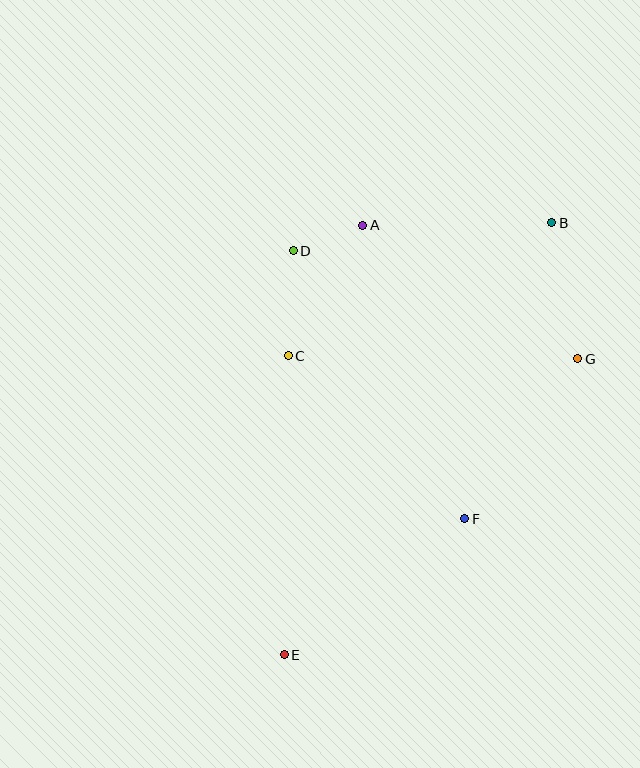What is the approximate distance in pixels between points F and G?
The distance between F and G is approximately 196 pixels.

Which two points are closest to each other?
Points A and D are closest to each other.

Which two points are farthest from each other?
Points B and E are farthest from each other.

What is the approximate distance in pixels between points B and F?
The distance between B and F is approximately 308 pixels.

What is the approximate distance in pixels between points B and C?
The distance between B and C is approximately 295 pixels.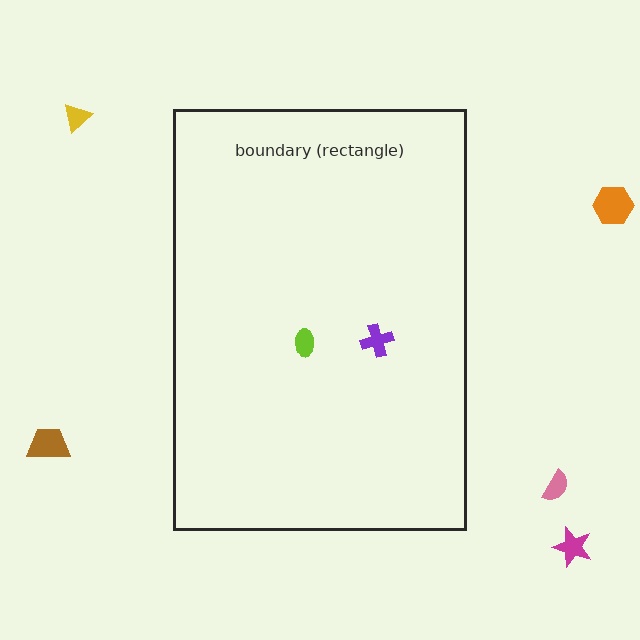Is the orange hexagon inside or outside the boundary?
Outside.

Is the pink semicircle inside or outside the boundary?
Outside.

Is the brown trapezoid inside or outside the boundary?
Outside.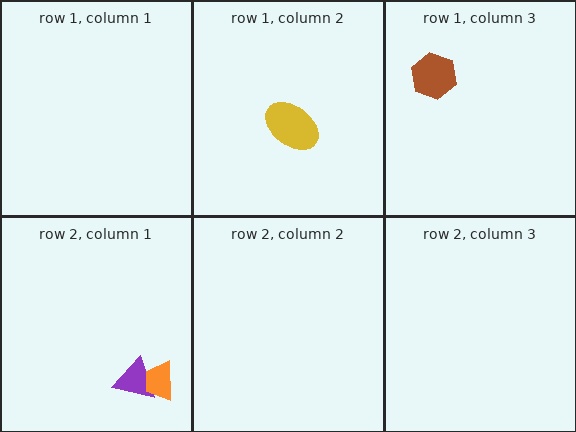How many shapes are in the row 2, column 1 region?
2.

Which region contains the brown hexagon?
The row 1, column 3 region.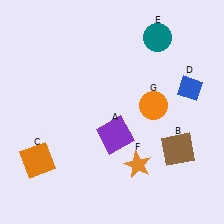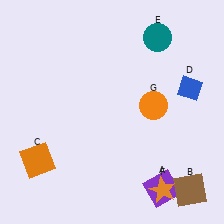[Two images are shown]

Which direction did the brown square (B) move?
The brown square (B) moved down.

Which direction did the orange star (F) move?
The orange star (F) moved down.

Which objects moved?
The objects that moved are: the purple square (A), the brown square (B), the orange star (F).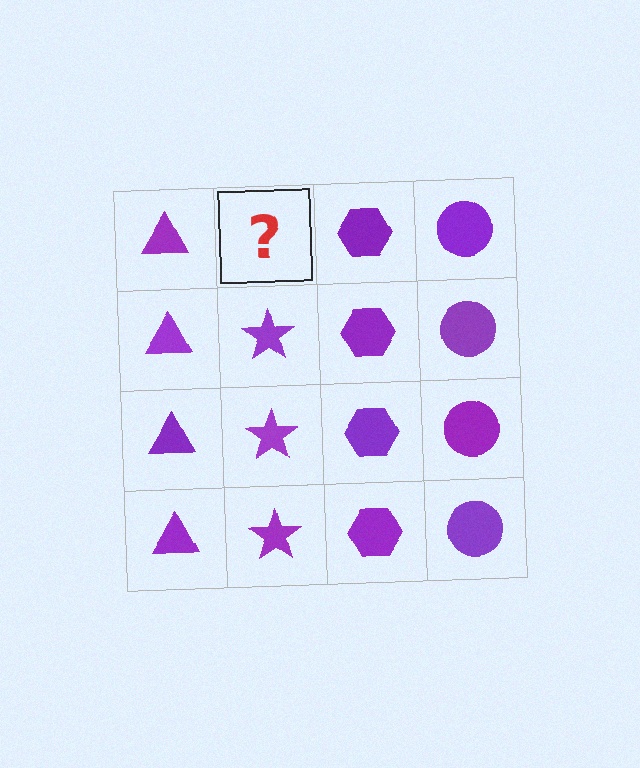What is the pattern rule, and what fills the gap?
The rule is that each column has a consistent shape. The gap should be filled with a purple star.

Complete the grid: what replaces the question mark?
The question mark should be replaced with a purple star.